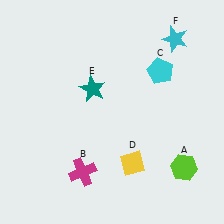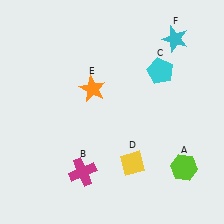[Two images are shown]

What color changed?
The star (E) changed from teal in Image 1 to orange in Image 2.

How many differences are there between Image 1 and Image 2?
There is 1 difference between the two images.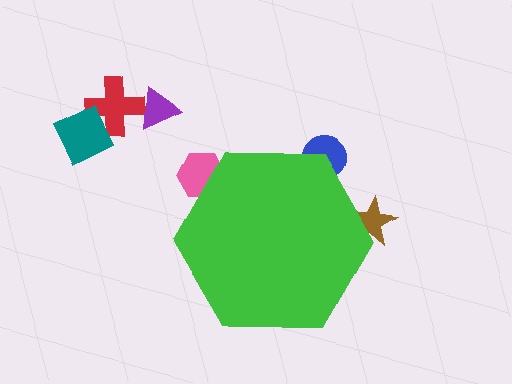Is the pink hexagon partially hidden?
Yes, the pink hexagon is partially hidden behind the green hexagon.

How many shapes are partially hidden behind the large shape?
3 shapes are partially hidden.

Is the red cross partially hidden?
No, the red cross is fully visible.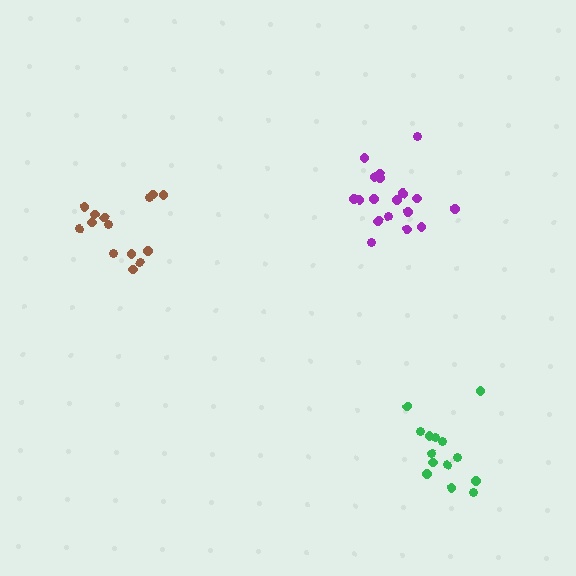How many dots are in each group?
Group 1: 14 dots, Group 2: 18 dots, Group 3: 14 dots (46 total).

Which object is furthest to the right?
The green cluster is rightmost.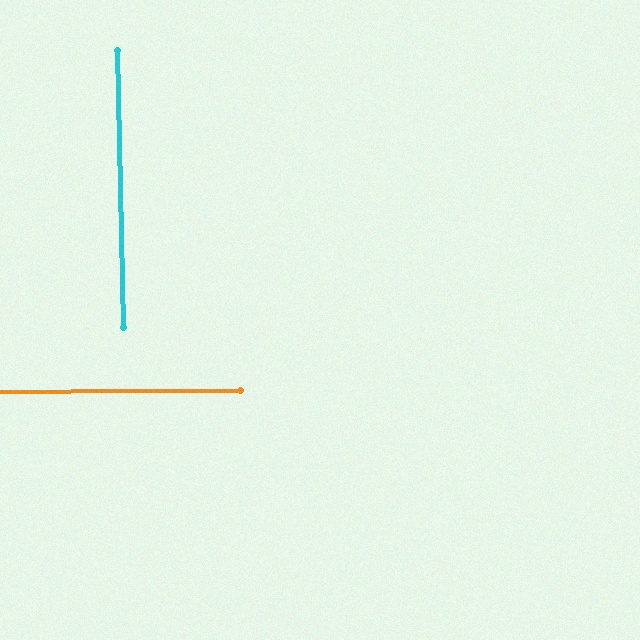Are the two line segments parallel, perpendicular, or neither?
Perpendicular — they meet at approximately 89°.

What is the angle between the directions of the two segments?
Approximately 89 degrees.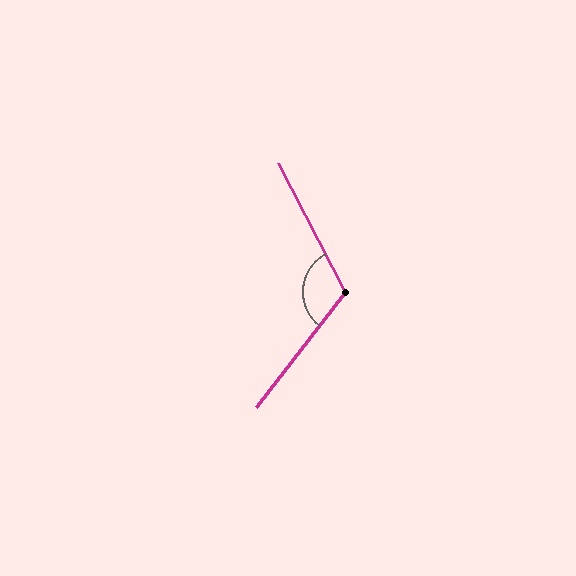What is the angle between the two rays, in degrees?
Approximately 115 degrees.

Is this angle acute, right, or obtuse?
It is obtuse.